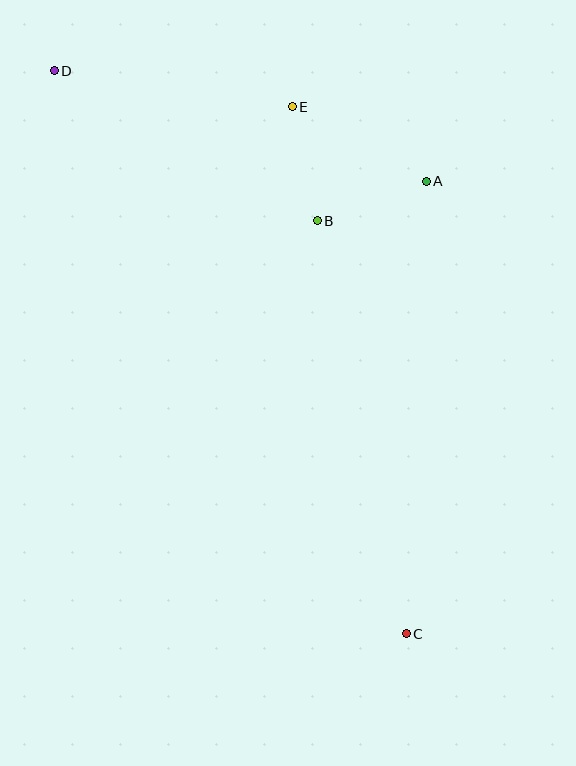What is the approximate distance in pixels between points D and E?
The distance between D and E is approximately 240 pixels.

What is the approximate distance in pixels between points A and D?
The distance between A and D is approximately 388 pixels.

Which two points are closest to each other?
Points A and B are closest to each other.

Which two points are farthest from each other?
Points C and D are farthest from each other.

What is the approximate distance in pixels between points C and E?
The distance between C and E is approximately 539 pixels.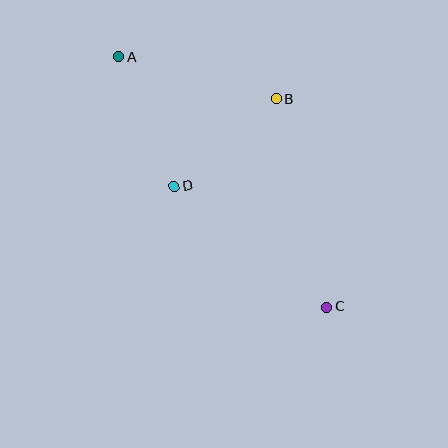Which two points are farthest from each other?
Points A and C are farthest from each other.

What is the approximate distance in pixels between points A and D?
The distance between A and D is approximately 140 pixels.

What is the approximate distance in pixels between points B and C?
The distance between B and C is approximately 214 pixels.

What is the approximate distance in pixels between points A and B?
The distance between A and B is approximately 164 pixels.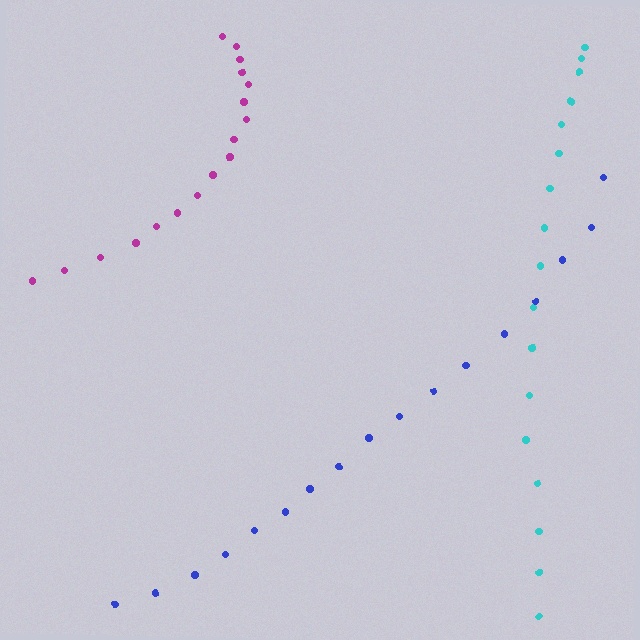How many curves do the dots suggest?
There are 3 distinct paths.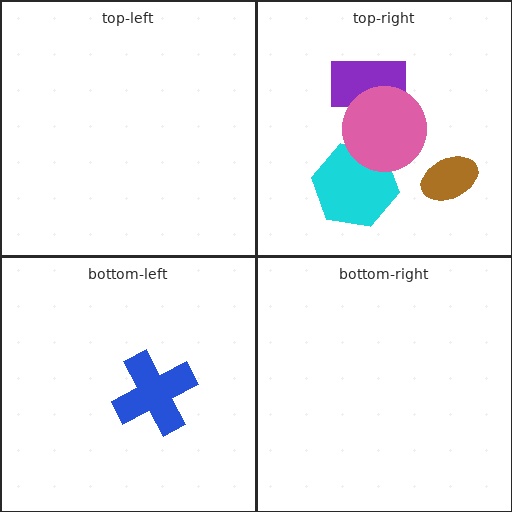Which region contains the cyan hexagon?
The top-right region.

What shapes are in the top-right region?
The purple rectangle, the brown ellipse, the cyan hexagon, the pink circle.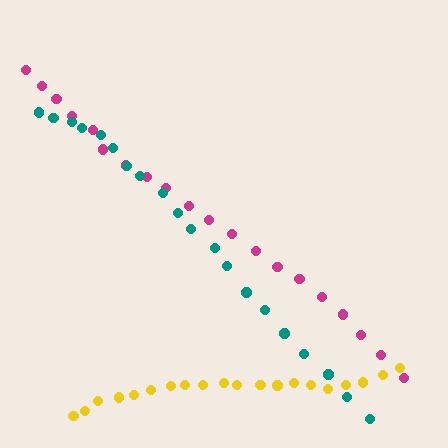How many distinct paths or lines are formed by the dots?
There are 3 distinct paths.